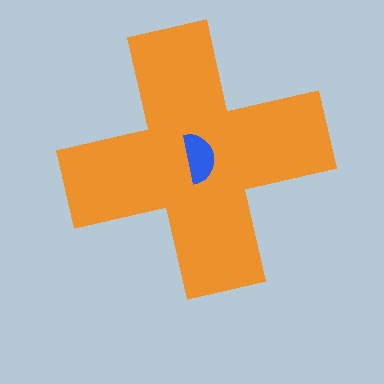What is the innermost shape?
The blue semicircle.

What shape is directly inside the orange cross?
The blue semicircle.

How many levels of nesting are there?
2.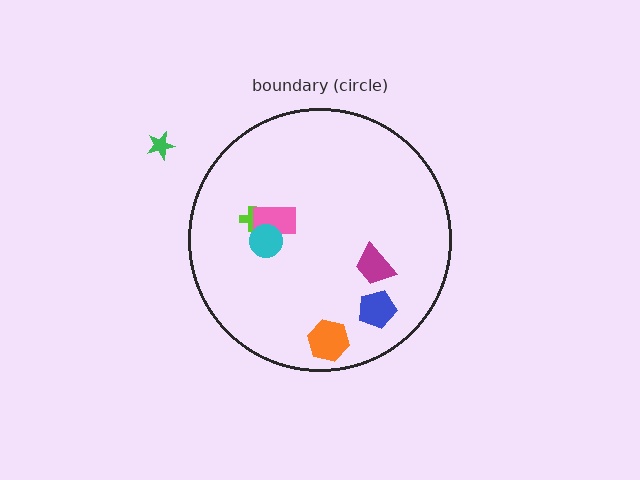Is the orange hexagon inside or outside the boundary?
Inside.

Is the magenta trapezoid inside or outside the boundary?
Inside.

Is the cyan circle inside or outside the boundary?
Inside.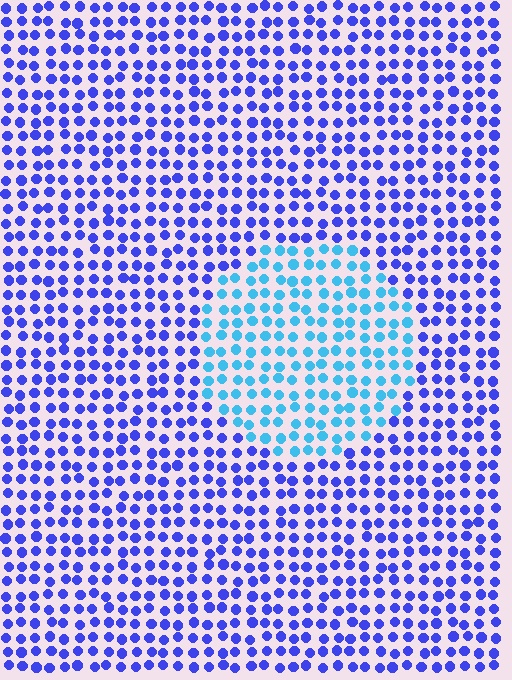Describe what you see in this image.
The image is filled with small blue elements in a uniform arrangement. A circle-shaped region is visible where the elements are tinted to a slightly different hue, forming a subtle color boundary.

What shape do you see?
I see a circle.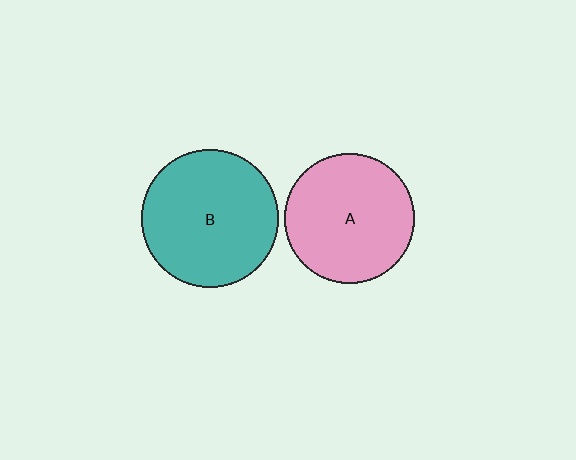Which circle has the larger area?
Circle B (teal).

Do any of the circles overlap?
No, none of the circles overlap.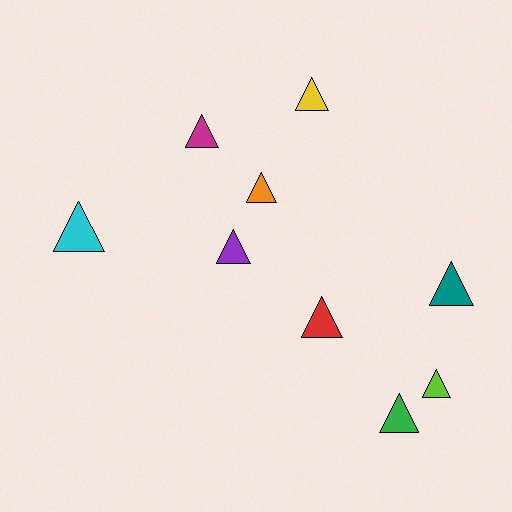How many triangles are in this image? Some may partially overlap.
There are 9 triangles.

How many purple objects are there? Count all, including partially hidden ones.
There is 1 purple object.